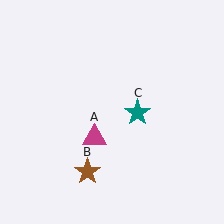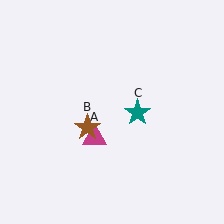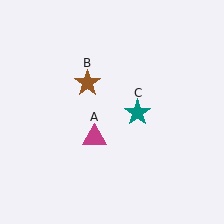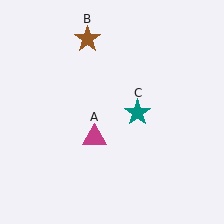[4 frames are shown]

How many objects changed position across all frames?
1 object changed position: brown star (object B).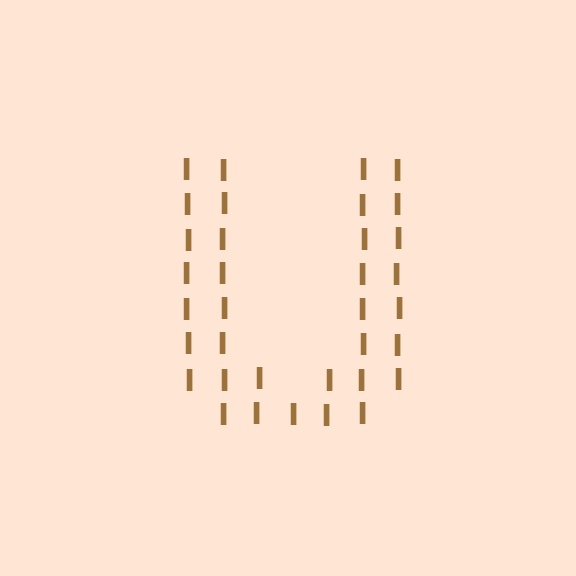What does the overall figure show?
The overall figure shows the letter U.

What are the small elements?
The small elements are letter I's.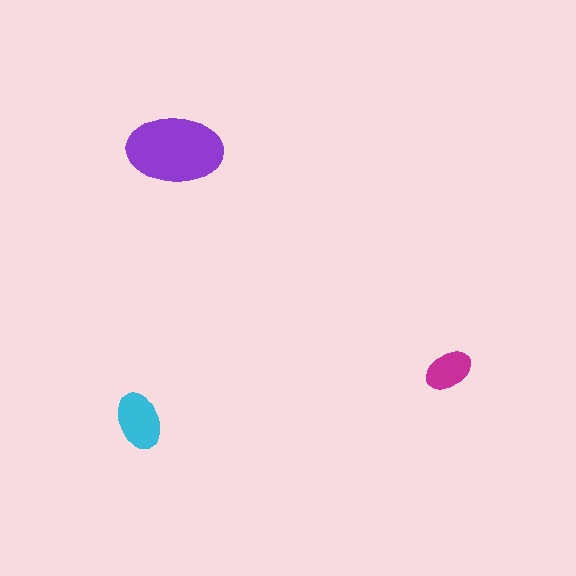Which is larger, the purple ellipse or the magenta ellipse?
The purple one.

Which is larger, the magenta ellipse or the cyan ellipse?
The cyan one.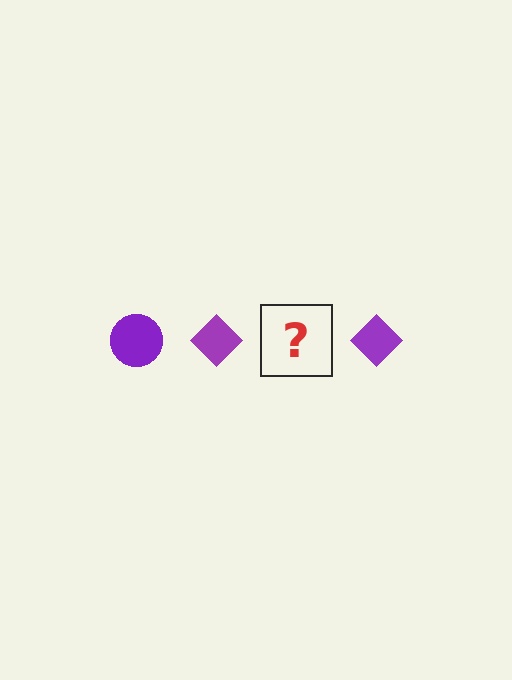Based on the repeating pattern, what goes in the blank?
The blank should be a purple circle.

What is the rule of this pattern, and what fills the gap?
The rule is that the pattern cycles through circle, diamond shapes in purple. The gap should be filled with a purple circle.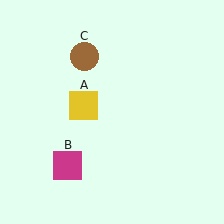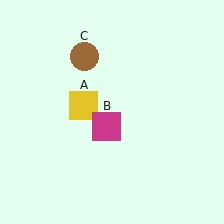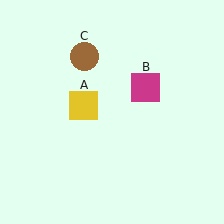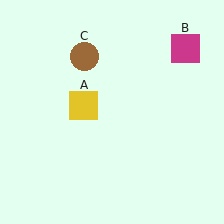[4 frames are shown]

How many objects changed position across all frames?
1 object changed position: magenta square (object B).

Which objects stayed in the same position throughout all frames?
Yellow square (object A) and brown circle (object C) remained stationary.